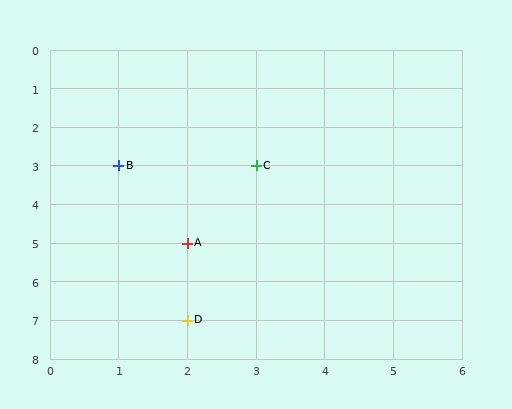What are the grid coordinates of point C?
Point C is at grid coordinates (3, 3).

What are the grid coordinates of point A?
Point A is at grid coordinates (2, 5).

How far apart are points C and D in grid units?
Points C and D are 1 column and 4 rows apart (about 4.1 grid units diagonally).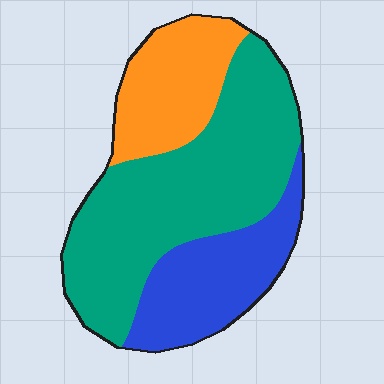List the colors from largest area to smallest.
From largest to smallest: teal, blue, orange.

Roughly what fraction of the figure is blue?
Blue covers around 25% of the figure.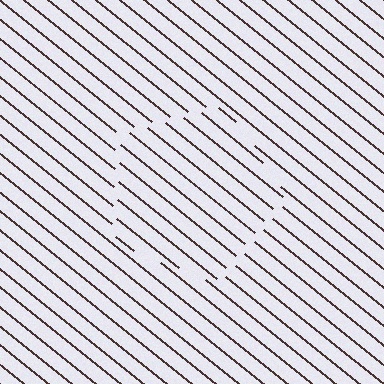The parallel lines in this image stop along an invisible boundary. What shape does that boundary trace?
An illusory pentagon. The interior of the shape contains the same grating, shifted by half a period — the contour is defined by the phase discontinuity where line-ends from the inner and outer gratings abut.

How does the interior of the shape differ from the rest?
The interior of the shape contains the same grating, shifted by half a period — the contour is defined by the phase discontinuity where line-ends from the inner and outer gratings abut.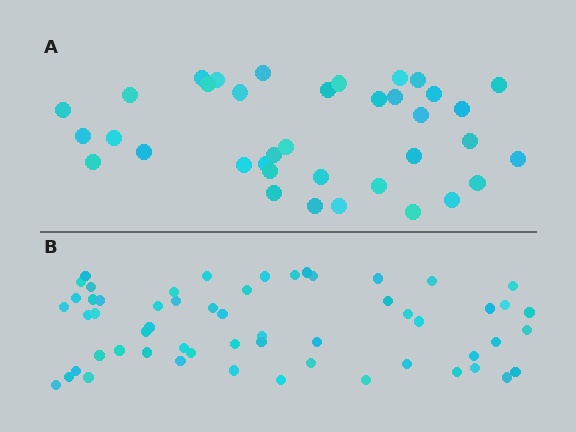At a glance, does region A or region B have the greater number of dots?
Region B (the bottom region) has more dots.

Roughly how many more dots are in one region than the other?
Region B has approximately 20 more dots than region A.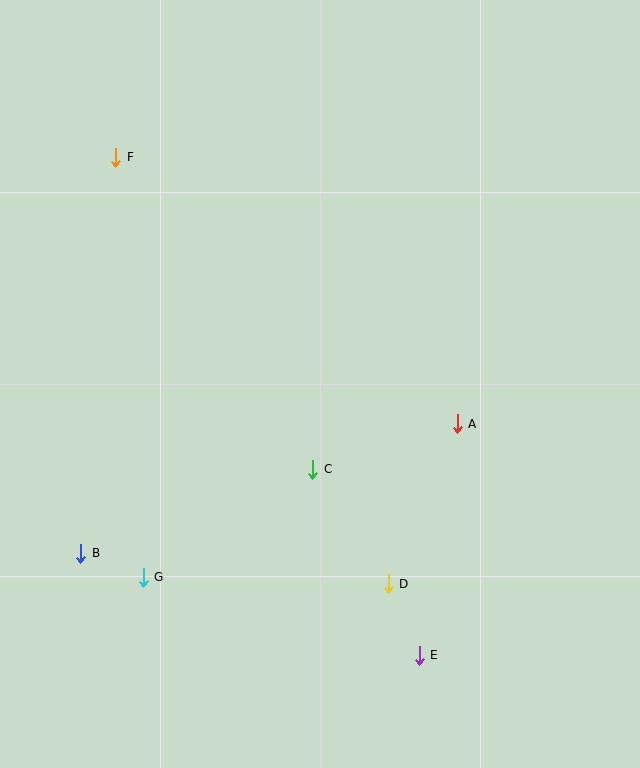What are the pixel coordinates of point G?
Point G is at (143, 577).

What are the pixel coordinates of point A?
Point A is at (457, 424).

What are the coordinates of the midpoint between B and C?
The midpoint between B and C is at (197, 511).